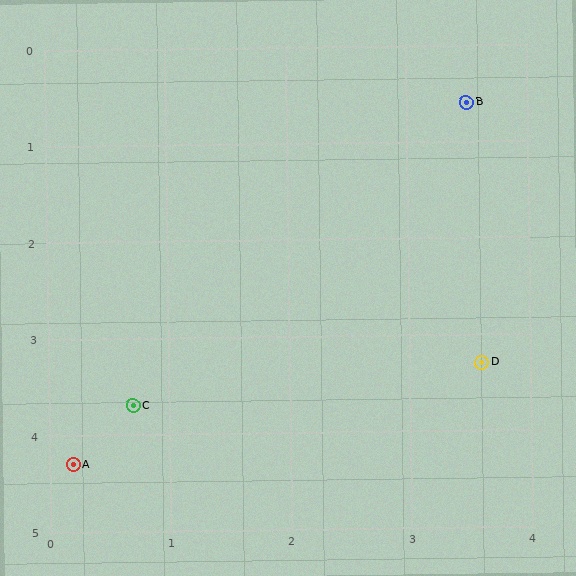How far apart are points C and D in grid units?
Points C and D are about 2.9 grid units apart.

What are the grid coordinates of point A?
Point A is at approximately (0.2, 4.3).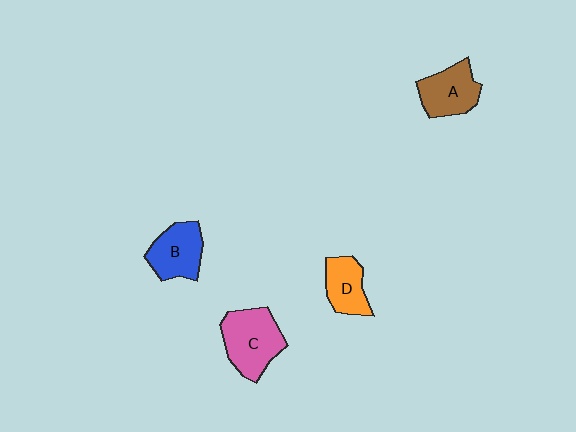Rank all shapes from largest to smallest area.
From largest to smallest: C (pink), B (blue), A (brown), D (orange).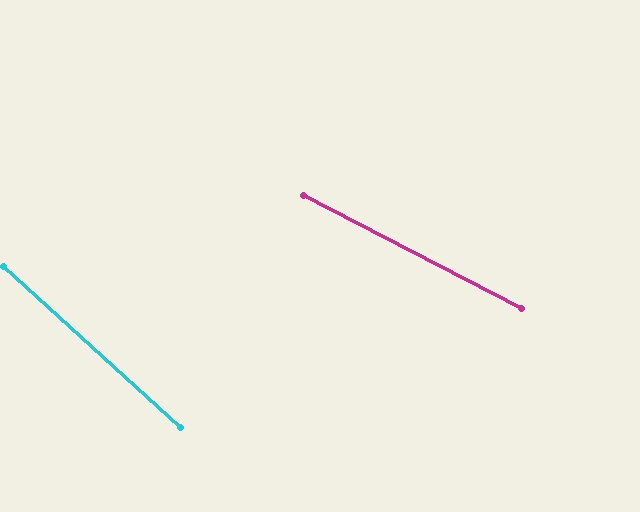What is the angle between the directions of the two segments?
Approximately 15 degrees.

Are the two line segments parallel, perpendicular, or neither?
Neither parallel nor perpendicular — they differ by about 15°.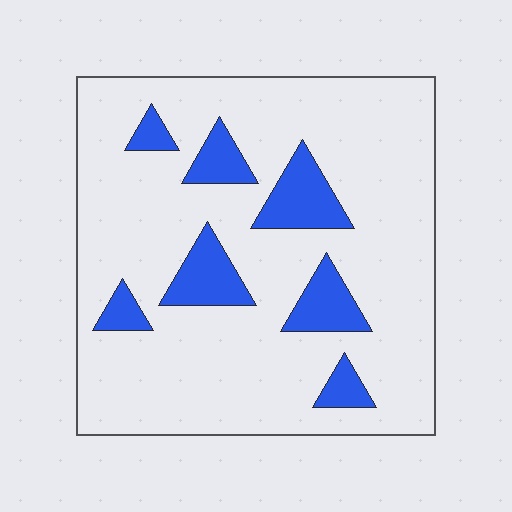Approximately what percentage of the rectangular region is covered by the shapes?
Approximately 15%.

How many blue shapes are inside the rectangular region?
7.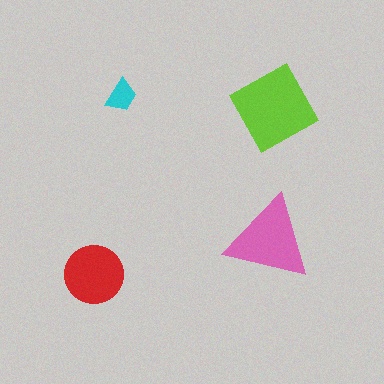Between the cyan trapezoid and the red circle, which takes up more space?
The red circle.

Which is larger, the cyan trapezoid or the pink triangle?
The pink triangle.